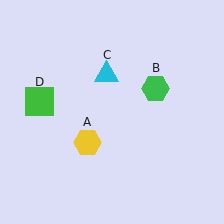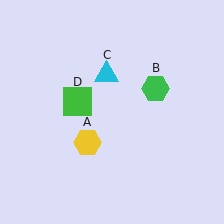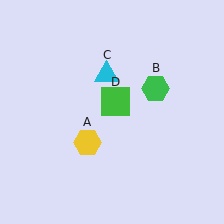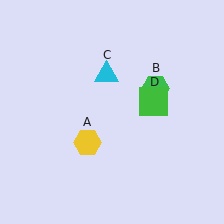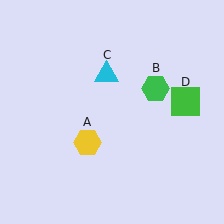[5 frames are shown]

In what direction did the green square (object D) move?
The green square (object D) moved right.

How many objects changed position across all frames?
1 object changed position: green square (object D).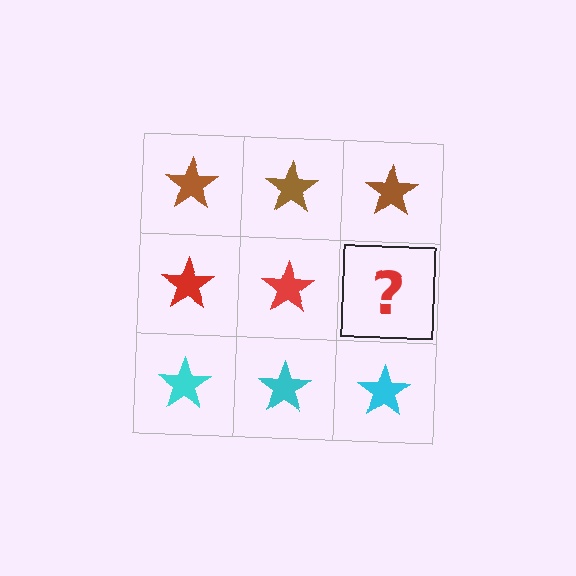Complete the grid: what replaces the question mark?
The question mark should be replaced with a red star.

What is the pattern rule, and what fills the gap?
The rule is that each row has a consistent color. The gap should be filled with a red star.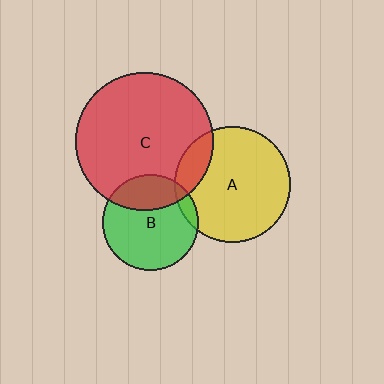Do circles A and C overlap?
Yes.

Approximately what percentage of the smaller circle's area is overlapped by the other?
Approximately 15%.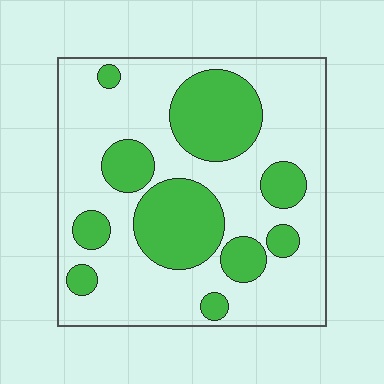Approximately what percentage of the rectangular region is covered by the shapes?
Approximately 30%.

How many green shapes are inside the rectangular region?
10.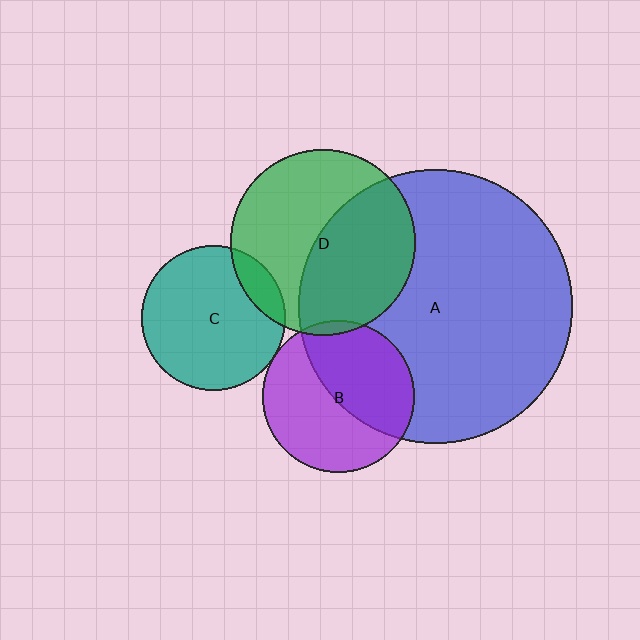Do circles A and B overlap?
Yes.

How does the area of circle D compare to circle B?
Approximately 1.5 times.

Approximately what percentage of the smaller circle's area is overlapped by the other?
Approximately 50%.